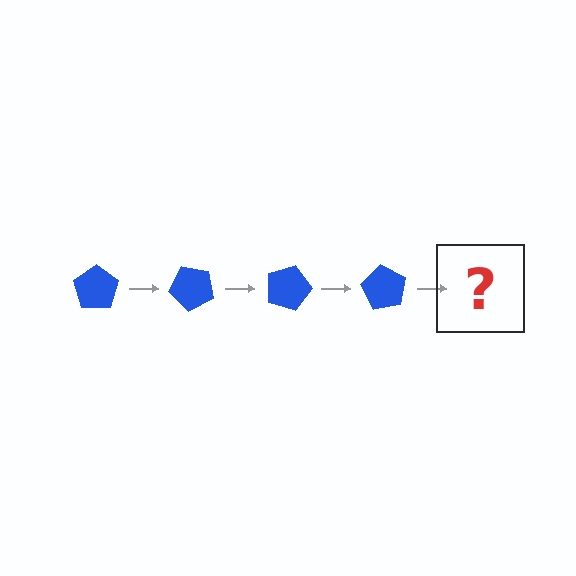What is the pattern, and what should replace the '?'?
The pattern is that the pentagon rotates 45 degrees each step. The '?' should be a blue pentagon rotated 180 degrees.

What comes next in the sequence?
The next element should be a blue pentagon rotated 180 degrees.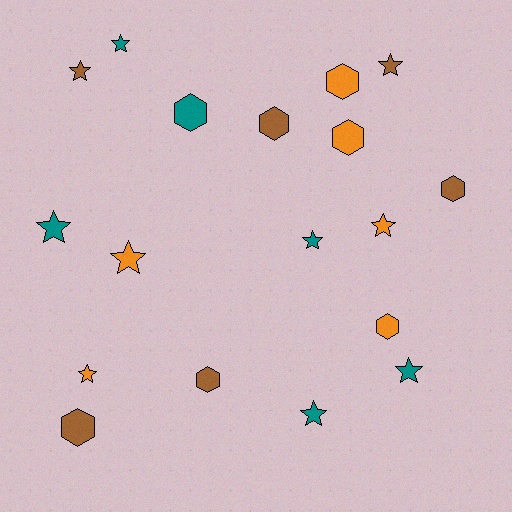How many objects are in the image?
There are 18 objects.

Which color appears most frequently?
Orange, with 6 objects.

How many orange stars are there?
There are 3 orange stars.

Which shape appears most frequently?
Star, with 10 objects.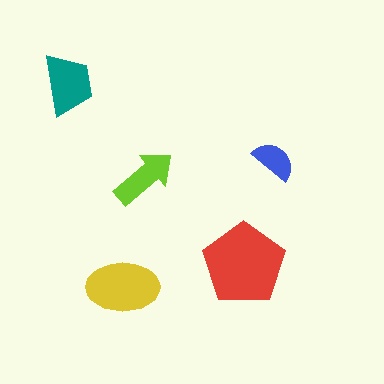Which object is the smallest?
The blue semicircle.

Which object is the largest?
The red pentagon.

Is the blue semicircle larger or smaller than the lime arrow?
Smaller.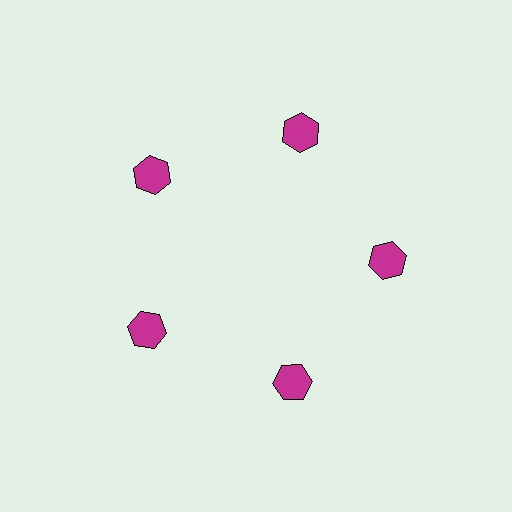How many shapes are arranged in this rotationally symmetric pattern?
There are 5 shapes, arranged in 5 groups of 1.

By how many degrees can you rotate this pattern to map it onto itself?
The pattern maps onto itself every 72 degrees of rotation.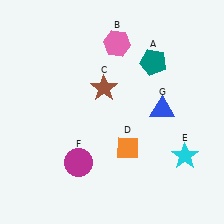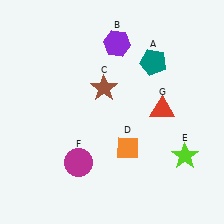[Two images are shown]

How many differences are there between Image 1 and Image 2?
There are 3 differences between the two images.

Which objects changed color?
B changed from pink to purple. E changed from cyan to lime. G changed from blue to red.